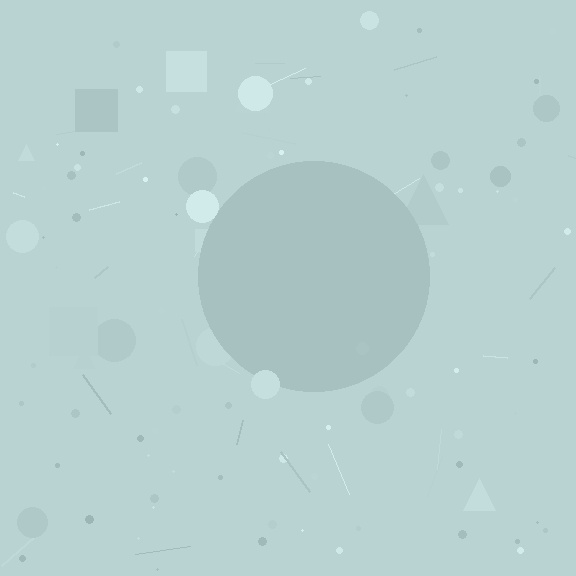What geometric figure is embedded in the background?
A circle is embedded in the background.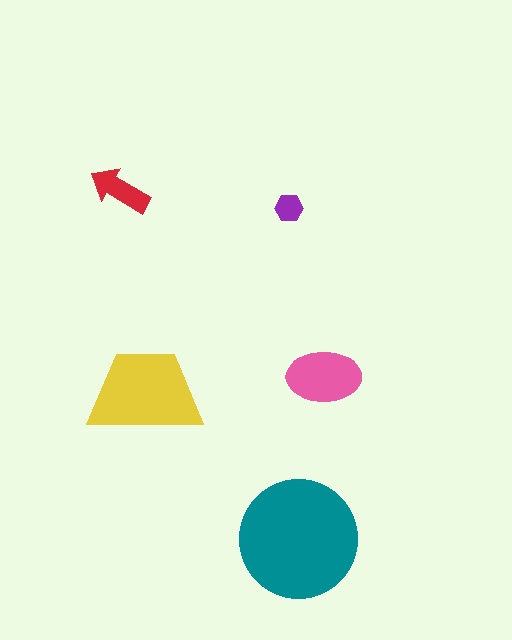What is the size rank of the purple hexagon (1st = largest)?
5th.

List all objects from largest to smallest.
The teal circle, the yellow trapezoid, the pink ellipse, the red arrow, the purple hexagon.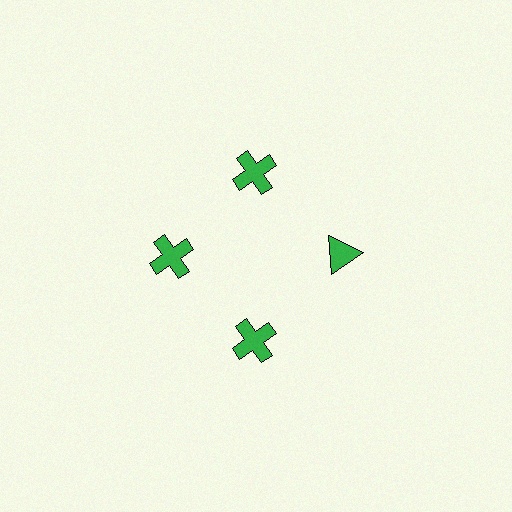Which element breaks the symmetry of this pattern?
The green triangle at roughly the 3 o'clock position breaks the symmetry. All other shapes are green crosses.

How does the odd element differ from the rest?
It has a different shape: triangle instead of cross.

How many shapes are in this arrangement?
There are 4 shapes arranged in a ring pattern.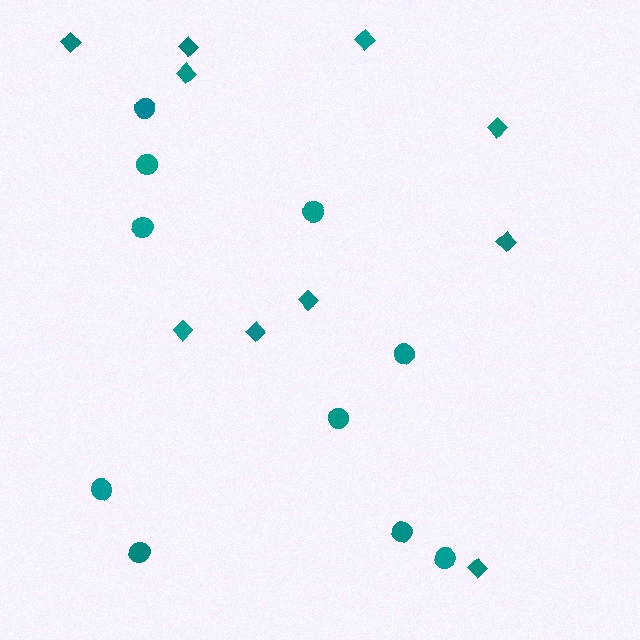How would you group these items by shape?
There are 2 groups: one group of diamonds (10) and one group of circles (10).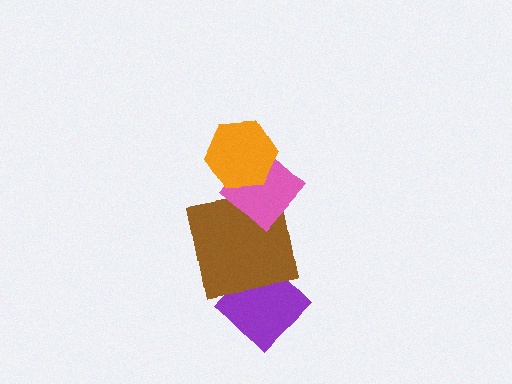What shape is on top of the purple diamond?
The brown square is on top of the purple diamond.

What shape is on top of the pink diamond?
The orange hexagon is on top of the pink diamond.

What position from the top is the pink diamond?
The pink diamond is 2nd from the top.